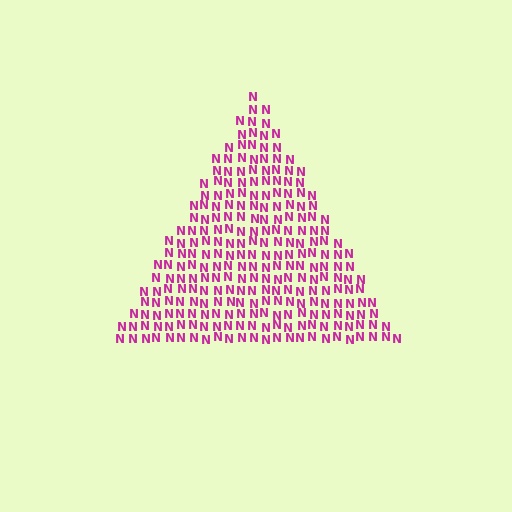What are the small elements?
The small elements are letter N's.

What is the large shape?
The large shape is a triangle.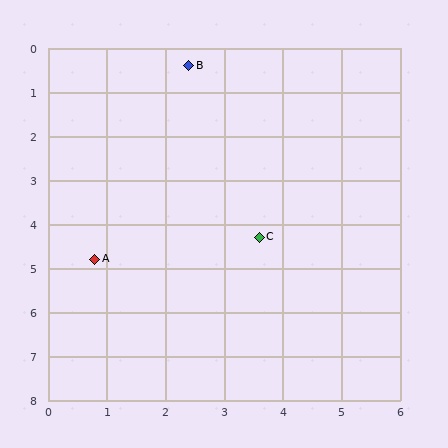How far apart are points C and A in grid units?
Points C and A are about 2.8 grid units apart.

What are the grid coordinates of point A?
Point A is at approximately (0.8, 4.8).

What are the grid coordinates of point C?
Point C is at approximately (3.6, 4.3).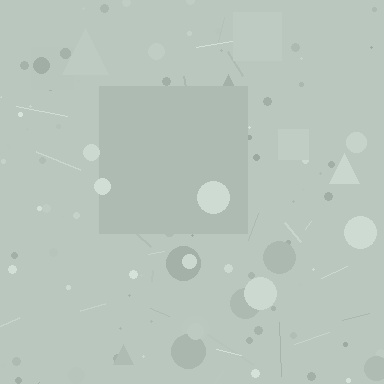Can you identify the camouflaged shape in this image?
The camouflaged shape is a square.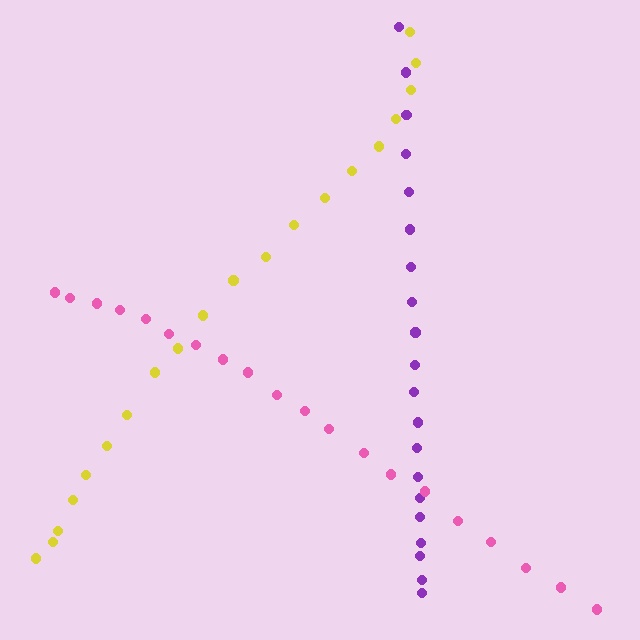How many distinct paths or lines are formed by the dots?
There are 3 distinct paths.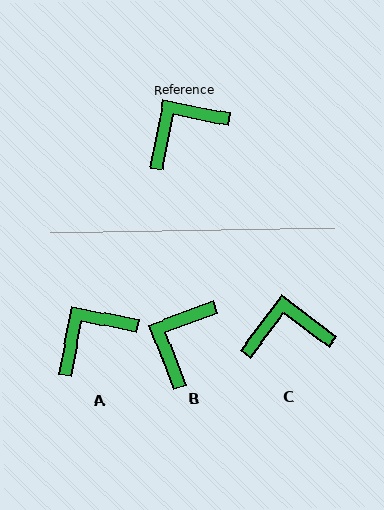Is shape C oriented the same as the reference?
No, it is off by about 26 degrees.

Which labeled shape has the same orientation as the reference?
A.